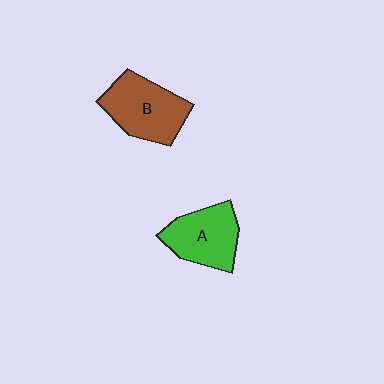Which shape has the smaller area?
Shape A (green).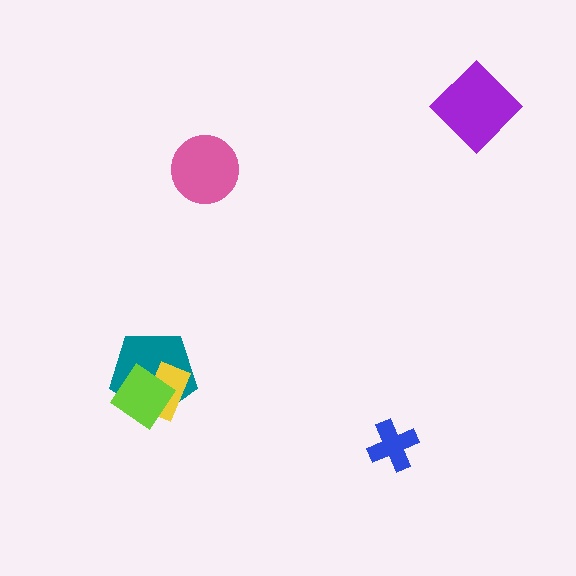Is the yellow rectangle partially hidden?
Yes, it is partially covered by another shape.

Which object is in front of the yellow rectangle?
The lime diamond is in front of the yellow rectangle.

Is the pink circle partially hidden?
No, no other shape covers it.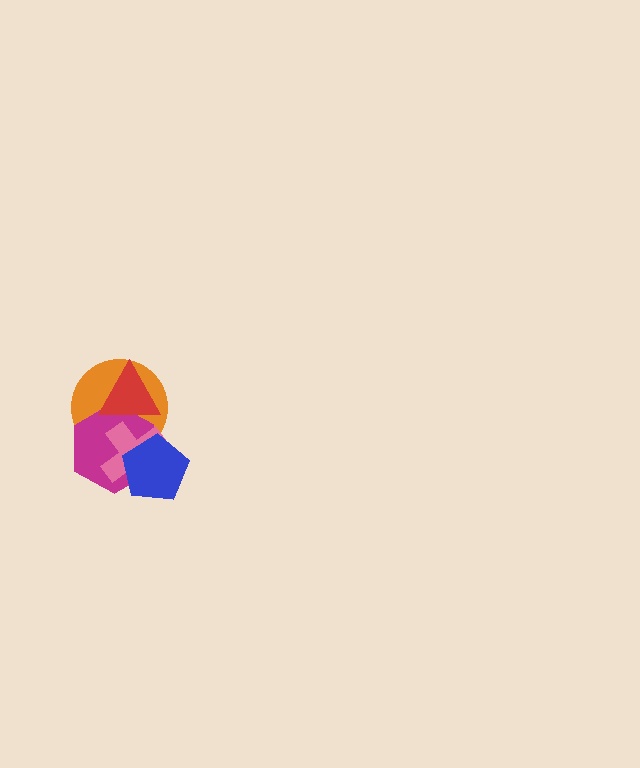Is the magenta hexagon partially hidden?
Yes, it is partially covered by another shape.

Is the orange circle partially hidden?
Yes, it is partially covered by another shape.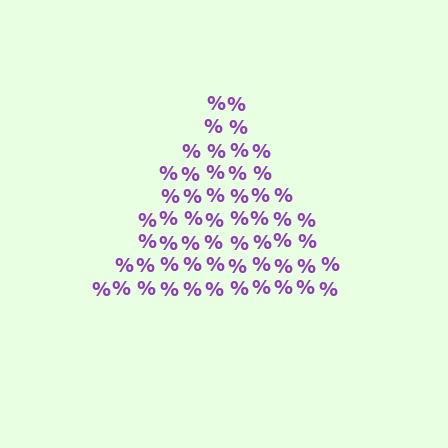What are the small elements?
The small elements are percent signs.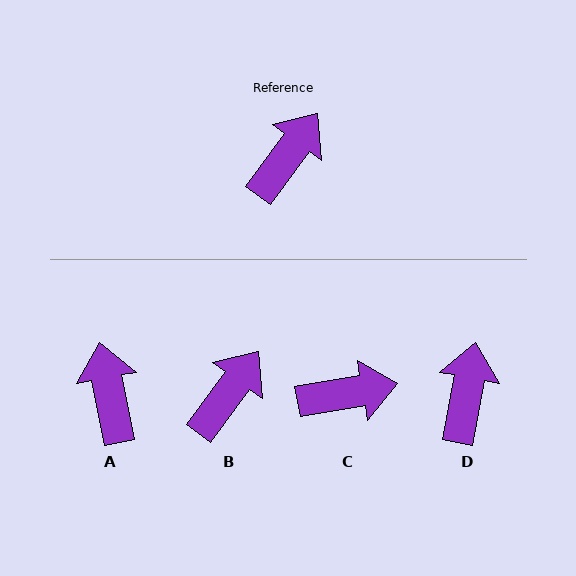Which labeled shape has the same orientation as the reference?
B.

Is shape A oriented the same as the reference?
No, it is off by about 47 degrees.